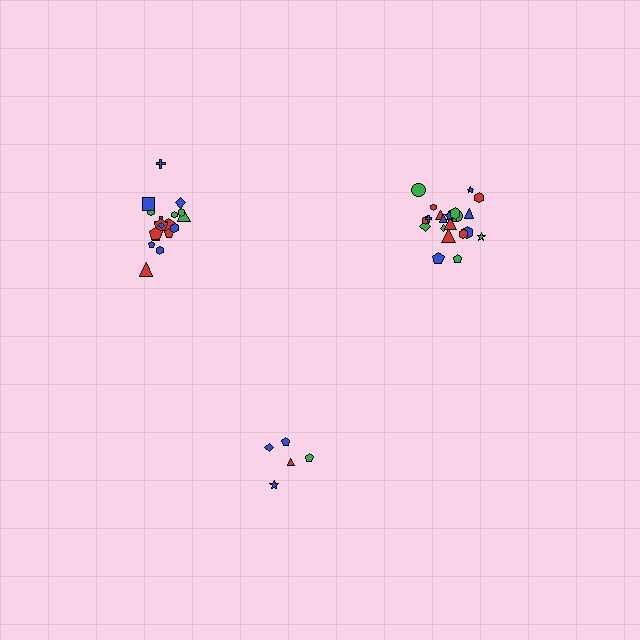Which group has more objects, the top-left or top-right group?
The top-right group.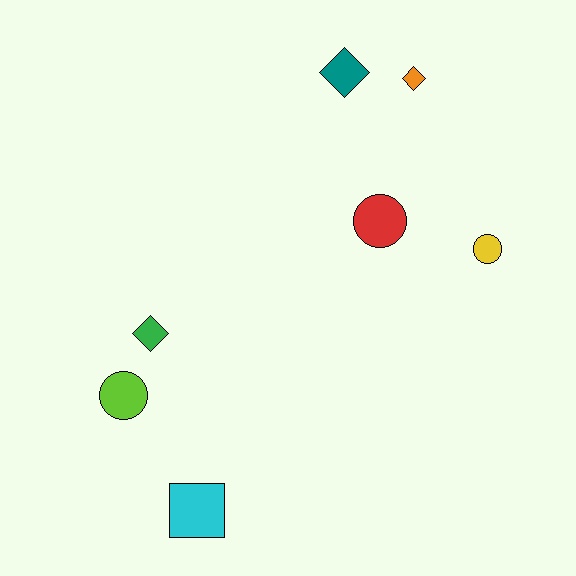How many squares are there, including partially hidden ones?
There is 1 square.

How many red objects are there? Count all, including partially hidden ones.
There is 1 red object.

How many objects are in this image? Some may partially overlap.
There are 7 objects.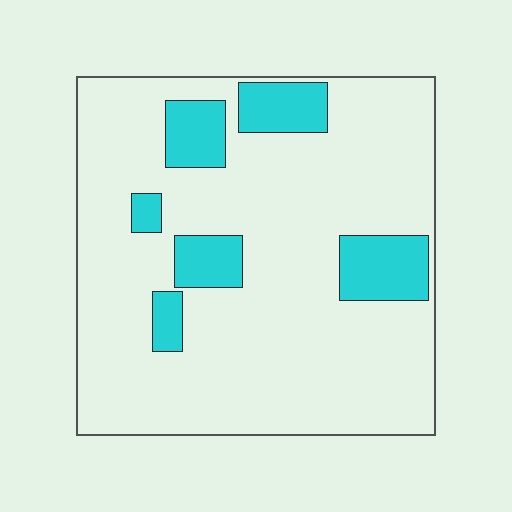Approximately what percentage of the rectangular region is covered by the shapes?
Approximately 15%.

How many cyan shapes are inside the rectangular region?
6.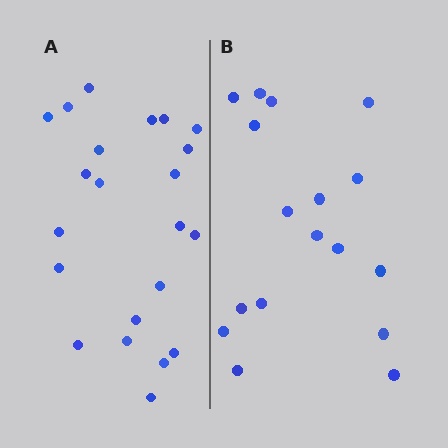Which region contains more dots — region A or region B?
Region A (the left region) has more dots.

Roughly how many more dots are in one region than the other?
Region A has about 5 more dots than region B.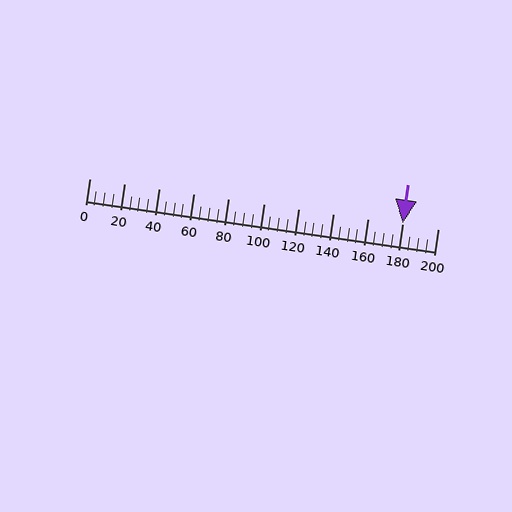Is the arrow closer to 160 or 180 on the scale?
The arrow is closer to 180.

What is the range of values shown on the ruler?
The ruler shows values from 0 to 200.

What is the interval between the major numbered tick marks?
The major tick marks are spaced 20 units apart.